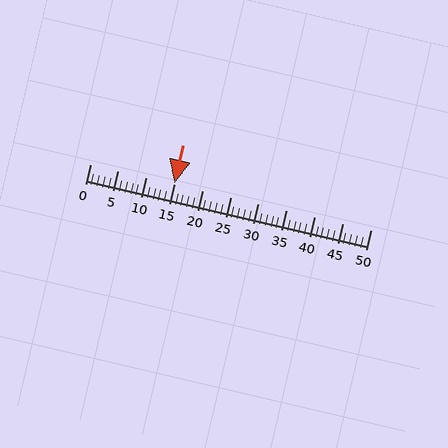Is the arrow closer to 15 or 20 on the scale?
The arrow is closer to 15.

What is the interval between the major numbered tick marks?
The major tick marks are spaced 5 units apart.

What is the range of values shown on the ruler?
The ruler shows values from 0 to 50.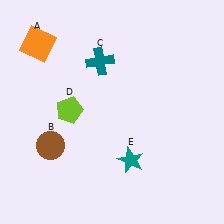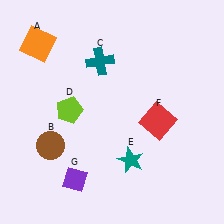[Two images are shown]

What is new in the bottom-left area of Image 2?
A purple diamond (G) was added in the bottom-left area of Image 2.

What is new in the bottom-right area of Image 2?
A red square (F) was added in the bottom-right area of Image 2.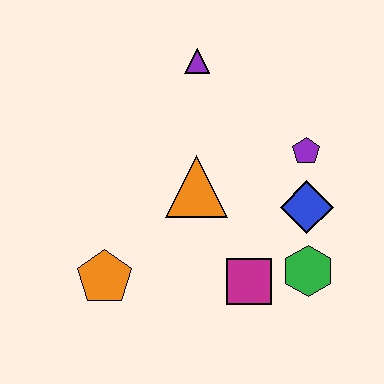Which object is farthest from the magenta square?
The purple triangle is farthest from the magenta square.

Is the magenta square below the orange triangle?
Yes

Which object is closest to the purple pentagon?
The blue diamond is closest to the purple pentagon.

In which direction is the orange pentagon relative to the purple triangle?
The orange pentagon is below the purple triangle.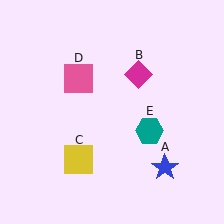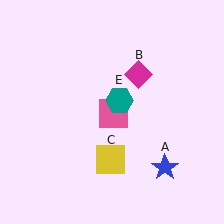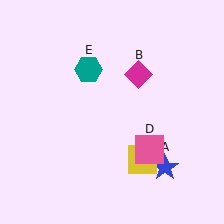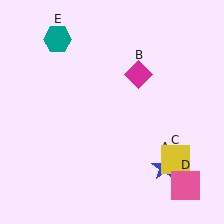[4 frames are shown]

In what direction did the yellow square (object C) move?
The yellow square (object C) moved right.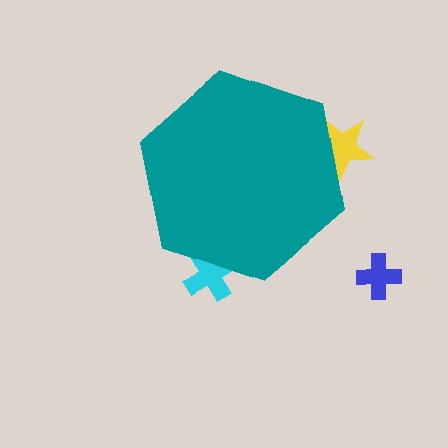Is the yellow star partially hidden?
Yes, the yellow star is partially hidden behind the teal hexagon.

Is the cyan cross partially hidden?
Yes, the cyan cross is partially hidden behind the teal hexagon.